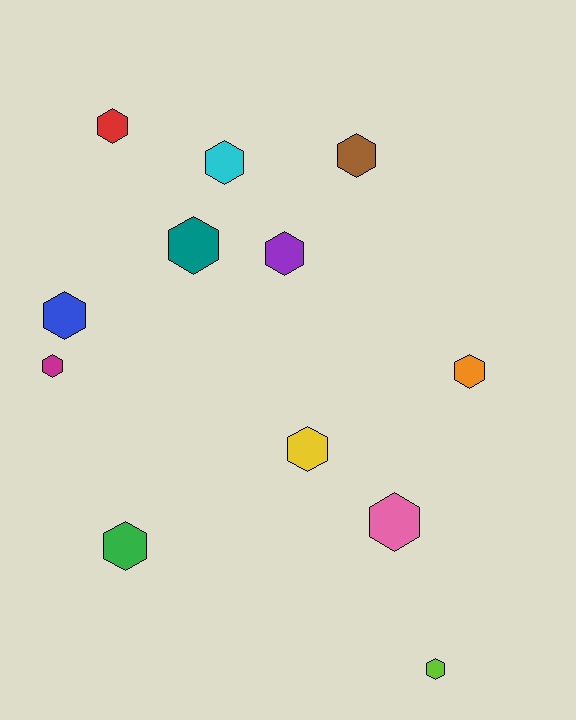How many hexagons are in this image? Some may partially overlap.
There are 12 hexagons.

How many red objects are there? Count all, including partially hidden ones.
There is 1 red object.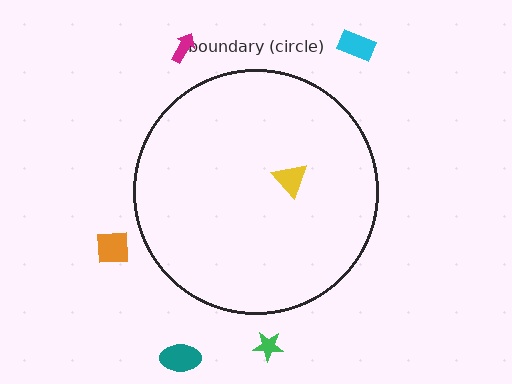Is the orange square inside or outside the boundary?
Outside.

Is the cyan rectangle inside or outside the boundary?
Outside.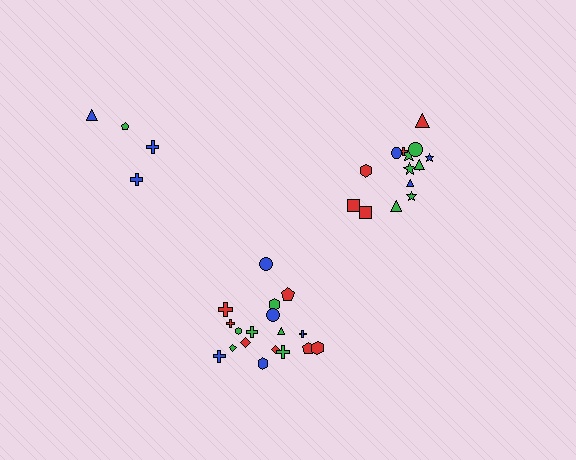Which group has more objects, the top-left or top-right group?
The top-right group.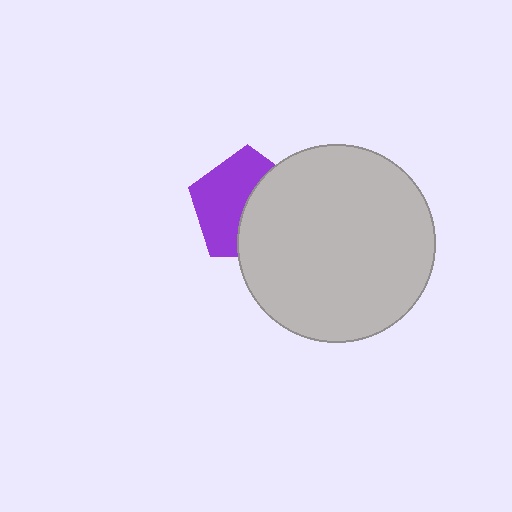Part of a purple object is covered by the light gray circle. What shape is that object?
It is a pentagon.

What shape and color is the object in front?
The object in front is a light gray circle.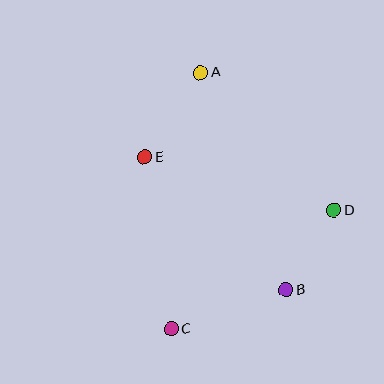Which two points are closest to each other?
Points B and D are closest to each other.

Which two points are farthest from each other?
Points A and C are farthest from each other.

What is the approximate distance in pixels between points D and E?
The distance between D and E is approximately 197 pixels.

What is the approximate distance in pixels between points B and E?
The distance between B and E is approximately 194 pixels.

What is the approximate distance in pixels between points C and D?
The distance between C and D is approximately 201 pixels.